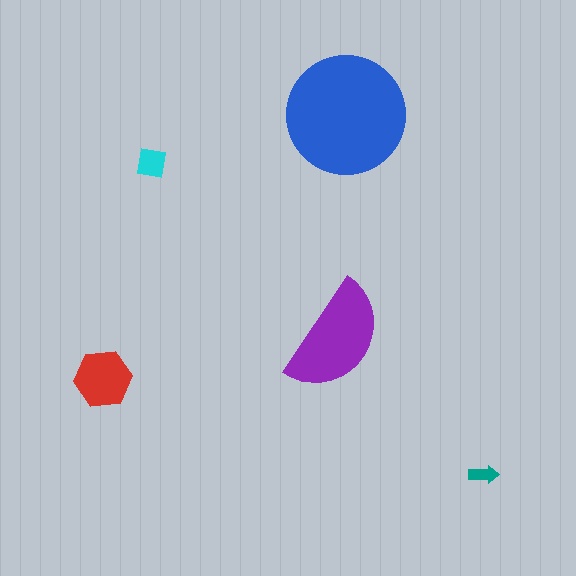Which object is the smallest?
The teal arrow.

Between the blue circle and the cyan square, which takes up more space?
The blue circle.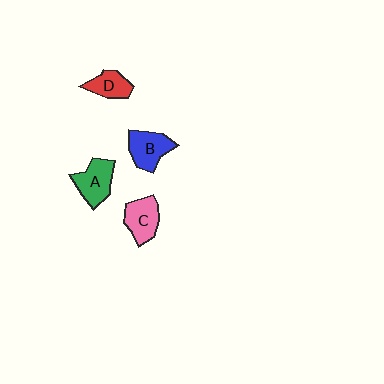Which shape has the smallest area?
Shape D (red).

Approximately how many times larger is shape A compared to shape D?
Approximately 1.4 times.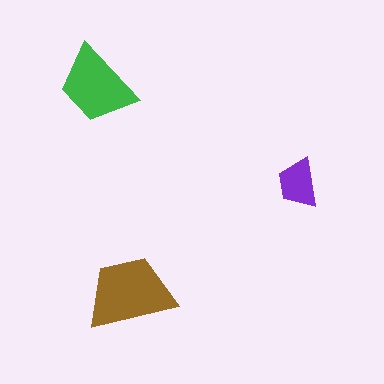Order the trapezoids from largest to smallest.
the brown one, the green one, the purple one.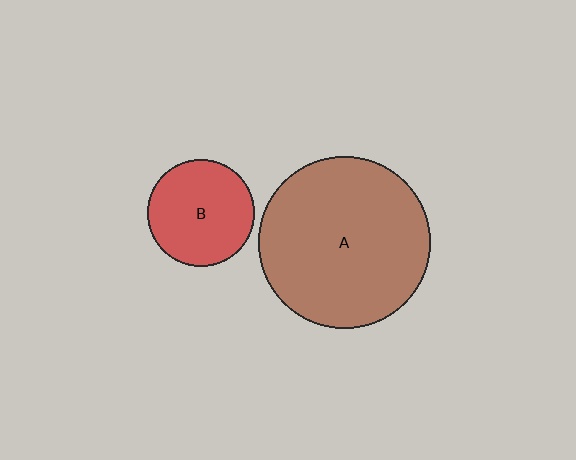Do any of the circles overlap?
No, none of the circles overlap.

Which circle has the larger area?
Circle A (brown).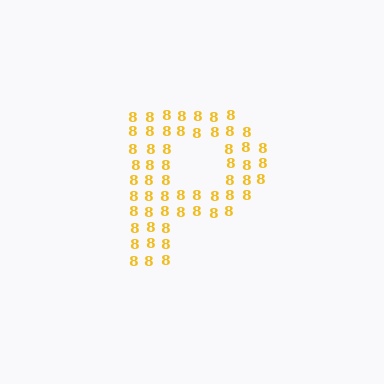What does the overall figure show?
The overall figure shows the letter P.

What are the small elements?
The small elements are digit 8's.